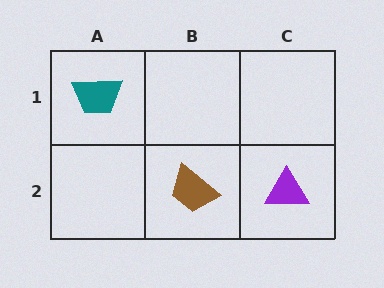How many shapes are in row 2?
2 shapes.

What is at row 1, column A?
A teal trapezoid.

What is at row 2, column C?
A purple triangle.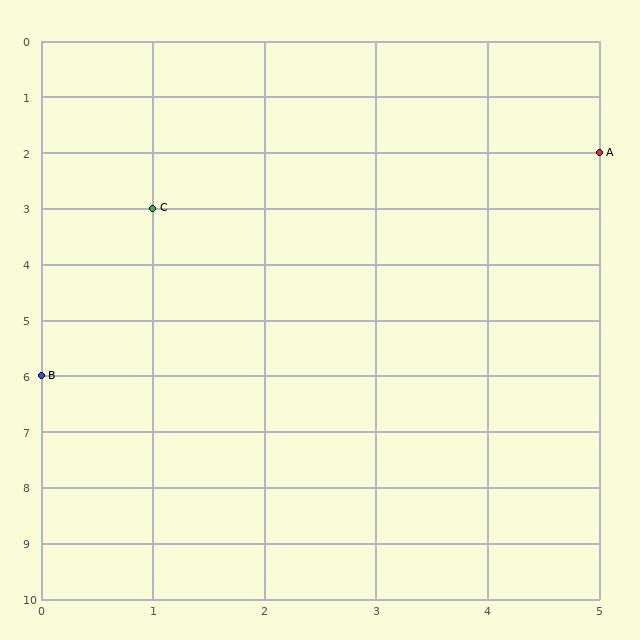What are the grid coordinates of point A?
Point A is at grid coordinates (5, 2).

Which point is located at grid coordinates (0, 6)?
Point B is at (0, 6).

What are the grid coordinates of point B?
Point B is at grid coordinates (0, 6).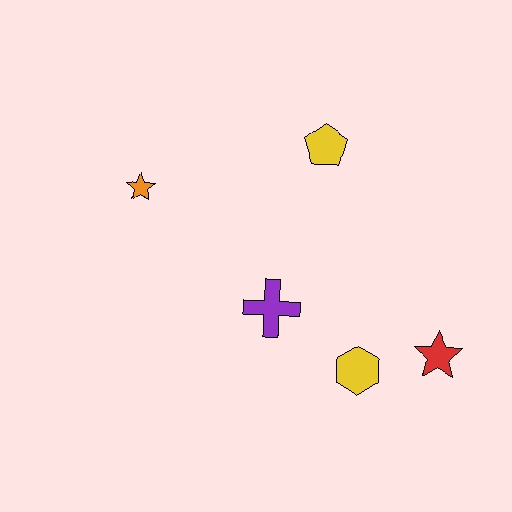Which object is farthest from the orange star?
The red star is farthest from the orange star.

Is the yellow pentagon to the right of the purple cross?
Yes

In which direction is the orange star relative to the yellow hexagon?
The orange star is to the left of the yellow hexagon.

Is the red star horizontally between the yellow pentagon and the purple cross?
No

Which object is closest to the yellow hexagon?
The red star is closest to the yellow hexagon.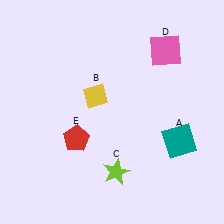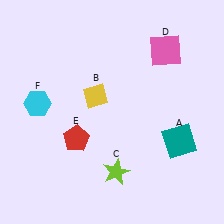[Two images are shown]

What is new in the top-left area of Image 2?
A cyan hexagon (F) was added in the top-left area of Image 2.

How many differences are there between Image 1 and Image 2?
There is 1 difference between the two images.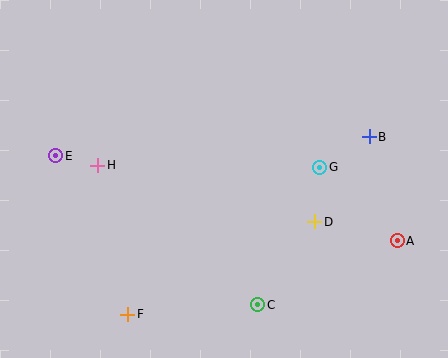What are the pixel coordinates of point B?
Point B is at (369, 137).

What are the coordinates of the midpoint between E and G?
The midpoint between E and G is at (188, 161).